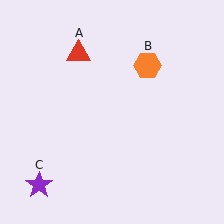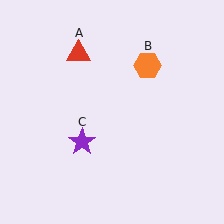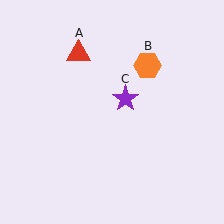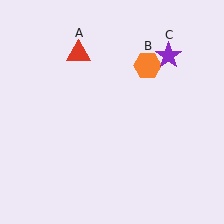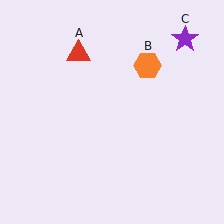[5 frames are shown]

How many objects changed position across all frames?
1 object changed position: purple star (object C).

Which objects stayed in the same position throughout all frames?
Red triangle (object A) and orange hexagon (object B) remained stationary.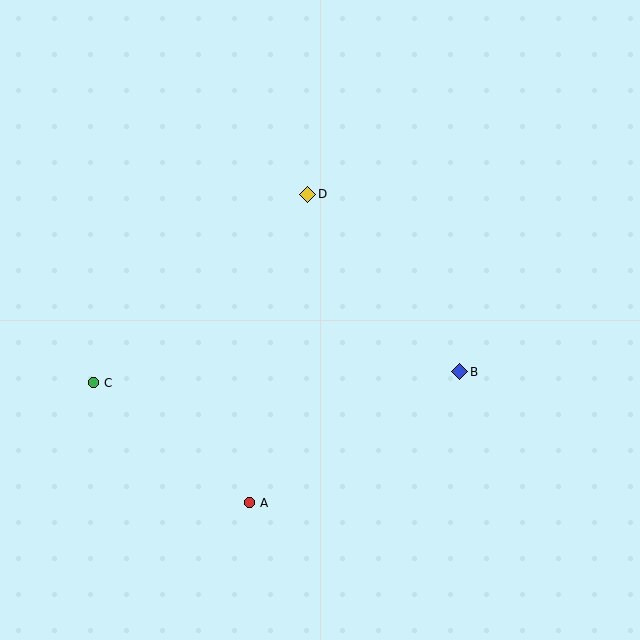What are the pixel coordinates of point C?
Point C is at (94, 383).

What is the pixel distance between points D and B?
The distance between D and B is 233 pixels.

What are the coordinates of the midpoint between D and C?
The midpoint between D and C is at (201, 289).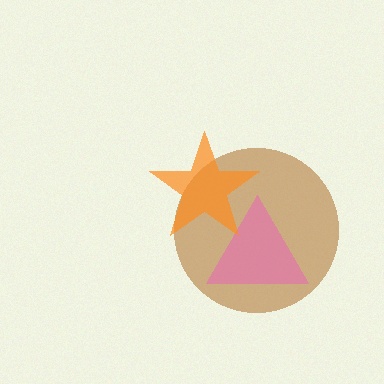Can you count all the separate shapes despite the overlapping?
Yes, there are 3 separate shapes.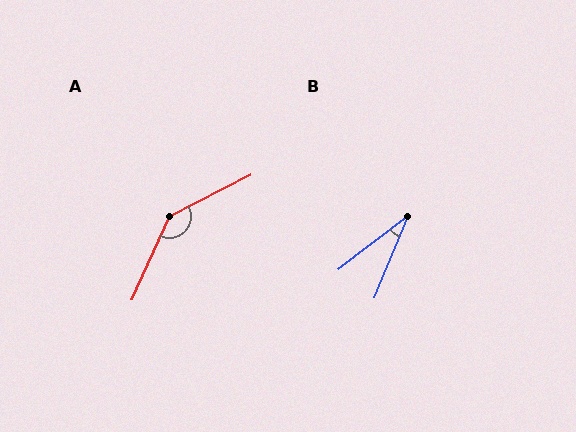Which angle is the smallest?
B, at approximately 30 degrees.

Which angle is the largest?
A, at approximately 141 degrees.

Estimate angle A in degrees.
Approximately 141 degrees.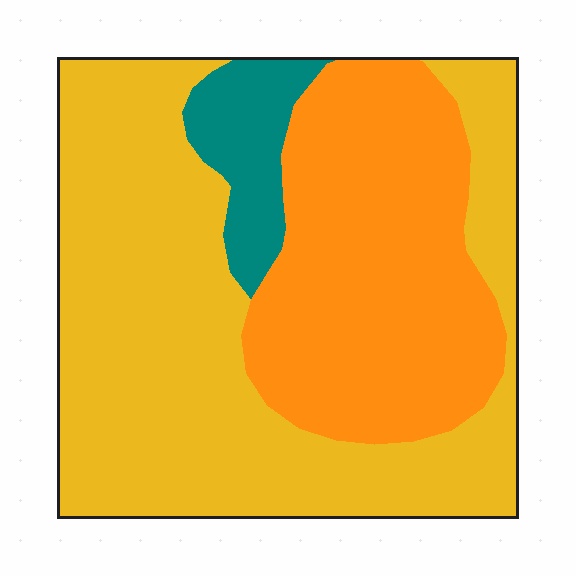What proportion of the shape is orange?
Orange takes up between a third and a half of the shape.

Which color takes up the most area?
Yellow, at roughly 55%.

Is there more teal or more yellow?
Yellow.